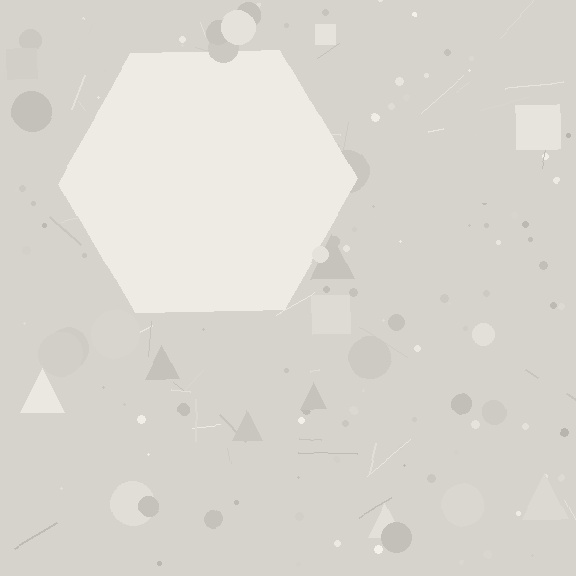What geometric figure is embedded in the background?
A hexagon is embedded in the background.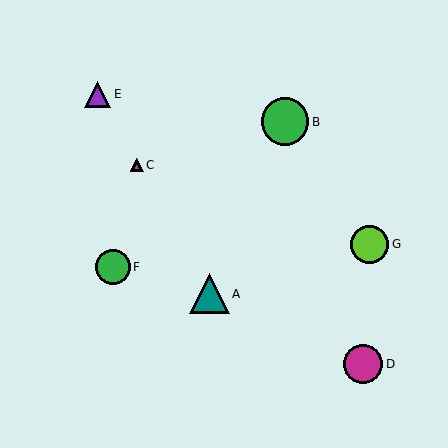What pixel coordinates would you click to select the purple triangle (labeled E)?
Click at (97, 94) to select the purple triangle E.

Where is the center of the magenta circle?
The center of the magenta circle is at (363, 364).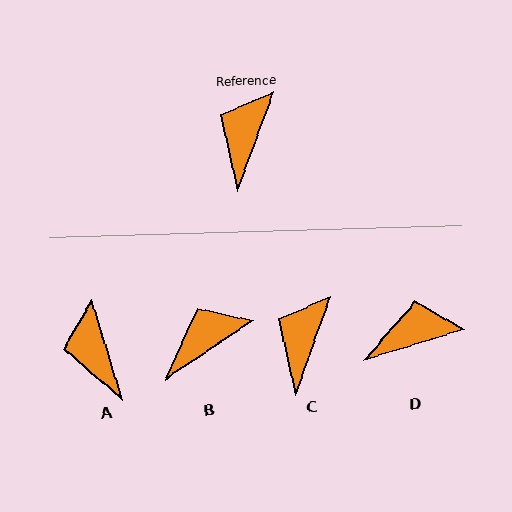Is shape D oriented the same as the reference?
No, it is off by about 53 degrees.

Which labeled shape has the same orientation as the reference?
C.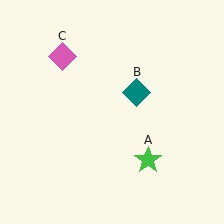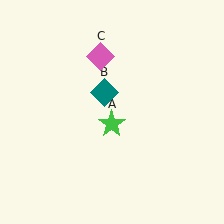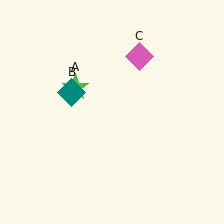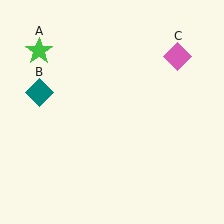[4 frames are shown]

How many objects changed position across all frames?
3 objects changed position: green star (object A), teal diamond (object B), pink diamond (object C).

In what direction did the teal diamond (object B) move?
The teal diamond (object B) moved left.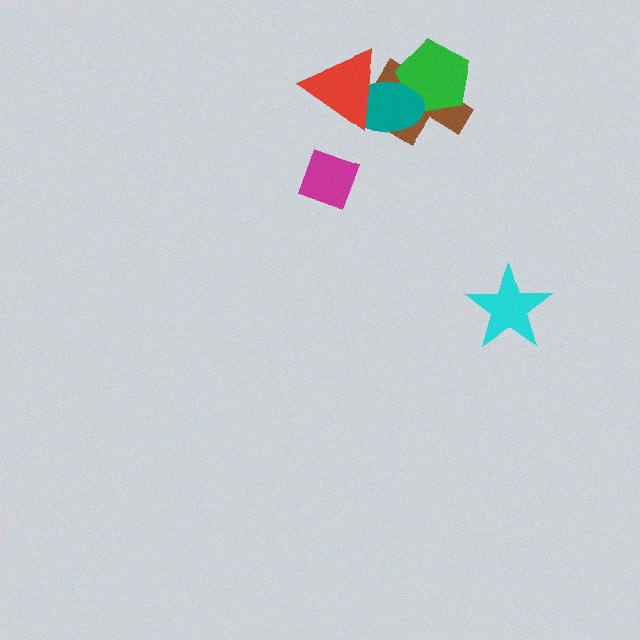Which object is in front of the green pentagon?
The teal ellipse is in front of the green pentagon.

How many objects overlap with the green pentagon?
2 objects overlap with the green pentagon.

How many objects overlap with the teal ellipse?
3 objects overlap with the teal ellipse.